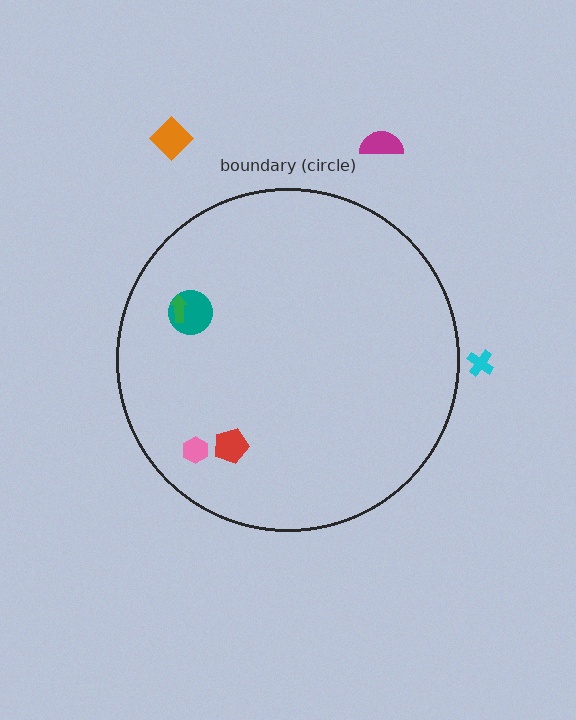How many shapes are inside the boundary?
4 inside, 3 outside.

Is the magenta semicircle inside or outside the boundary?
Outside.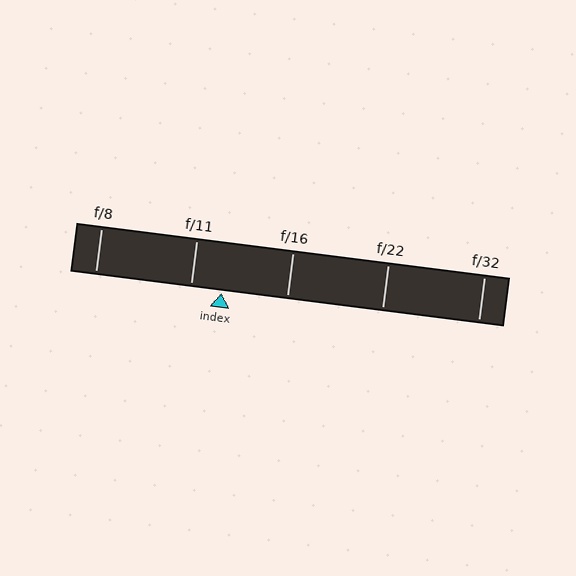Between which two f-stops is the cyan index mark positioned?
The index mark is between f/11 and f/16.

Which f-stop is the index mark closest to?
The index mark is closest to f/11.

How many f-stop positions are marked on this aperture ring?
There are 5 f-stop positions marked.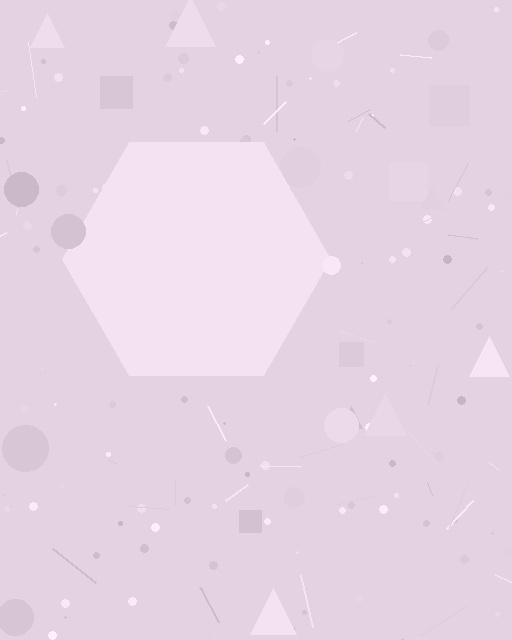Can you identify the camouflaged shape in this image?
The camouflaged shape is a hexagon.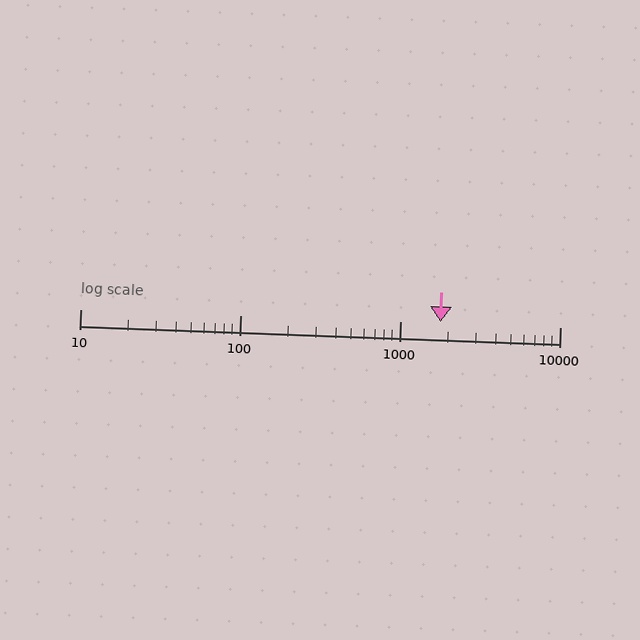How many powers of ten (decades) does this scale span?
The scale spans 3 decades, from 10 to 10000.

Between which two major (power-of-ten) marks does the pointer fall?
The pointer is between 1000 and 10000.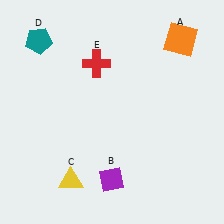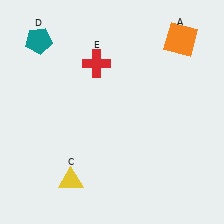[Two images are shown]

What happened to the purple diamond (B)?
The purple diamond (B) was removed in Image 2. It was in the bottom-left area of Image 1.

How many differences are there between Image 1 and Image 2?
There is 1 difference between the two images.